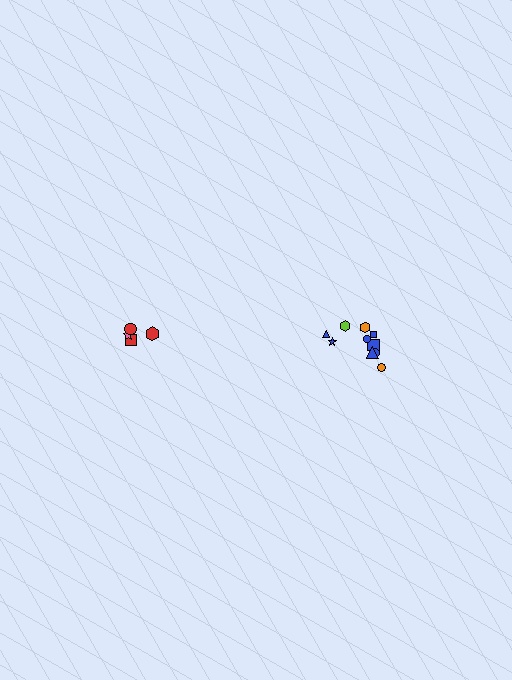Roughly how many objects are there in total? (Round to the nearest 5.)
Roughly 15 objects in total.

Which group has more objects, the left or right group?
The right group.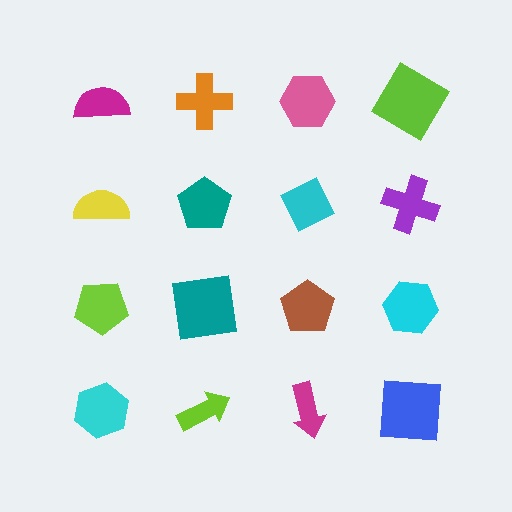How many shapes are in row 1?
4 shapes.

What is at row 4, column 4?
A blue square.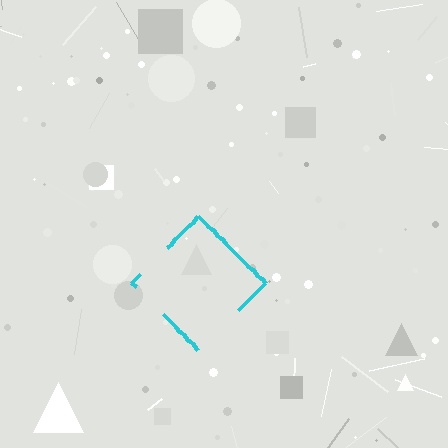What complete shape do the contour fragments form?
The contour fragments form a diamond.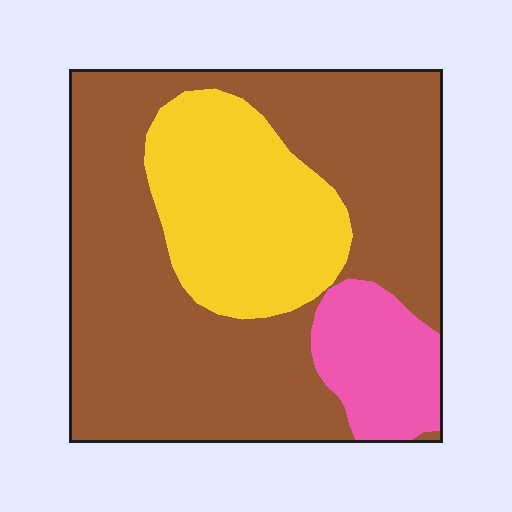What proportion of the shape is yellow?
Yellow takes up about one quarter (1/4) of the shape.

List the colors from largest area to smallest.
From largest to smallest: brown, yellow, pink.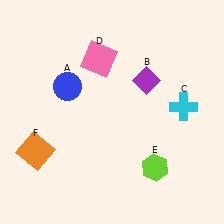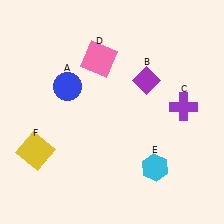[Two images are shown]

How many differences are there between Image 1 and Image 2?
There are 3 differences between the two images.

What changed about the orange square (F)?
In Image 1, F is orange. In Image 2, it changed to yellow.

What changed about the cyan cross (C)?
In Image 1, C is cyan. In Image 2, it changed to purple.